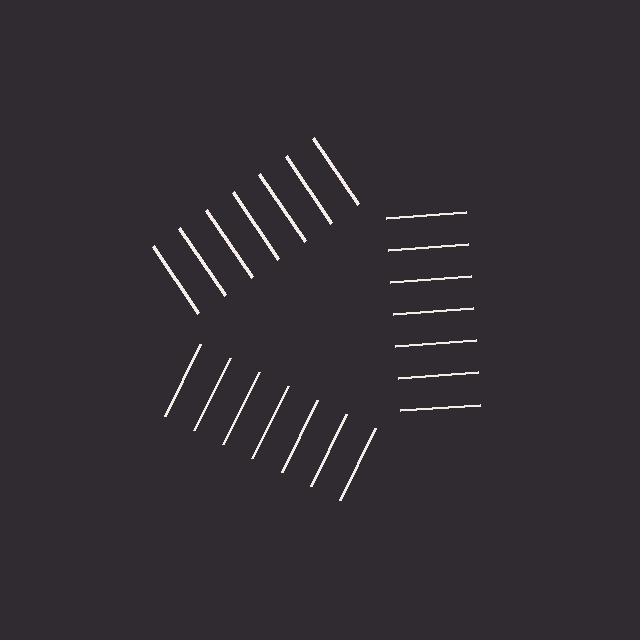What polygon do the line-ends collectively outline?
An illusory triangle — the line segments terminate on its edges but no continuous stroke is drawn.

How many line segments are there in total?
21 — 7 along each of the 3 edges.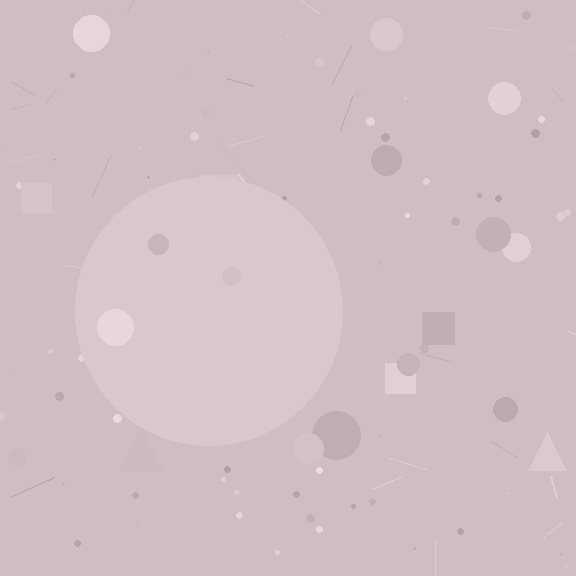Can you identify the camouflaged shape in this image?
The camouflaged shape is a circle.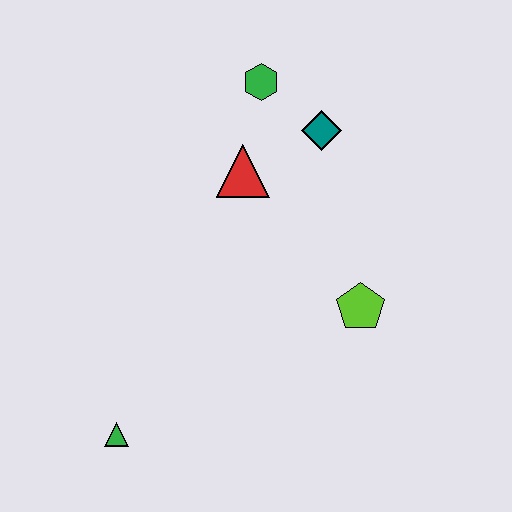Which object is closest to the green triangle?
The lime pentagon is closest to the green triangle.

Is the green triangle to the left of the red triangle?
Yes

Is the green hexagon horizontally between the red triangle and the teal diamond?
Yes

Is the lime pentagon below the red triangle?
Yes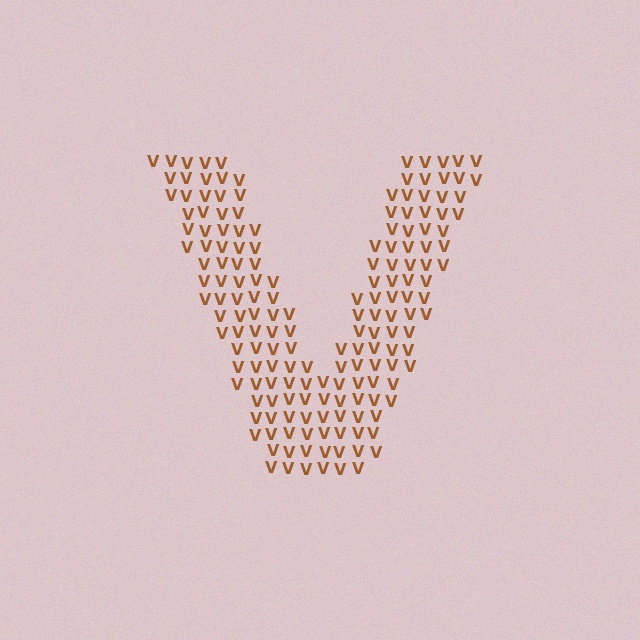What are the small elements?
The small elements are letter V's.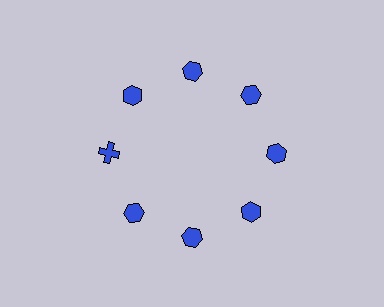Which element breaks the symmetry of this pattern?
The blue cross at roughly the 9 o'clock position breaks the symmetry. All other shapes are blue hexagons.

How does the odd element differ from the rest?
It has a different shape: cross instead of hexagon.